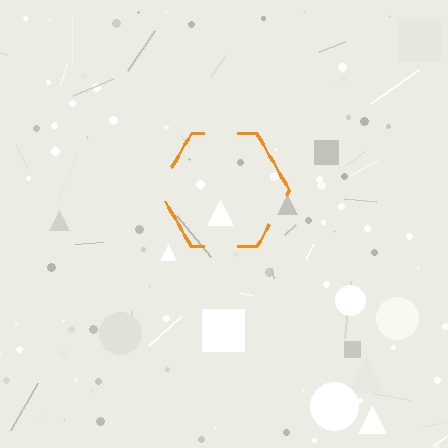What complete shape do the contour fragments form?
The contour fragments form a hexagon.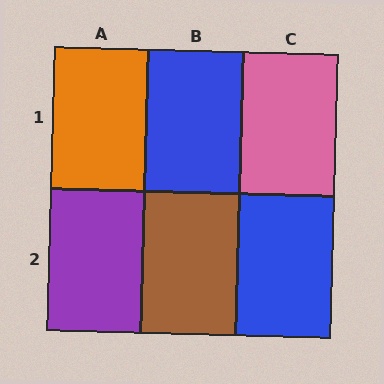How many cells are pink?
1 cell is pink.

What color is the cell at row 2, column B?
Brown.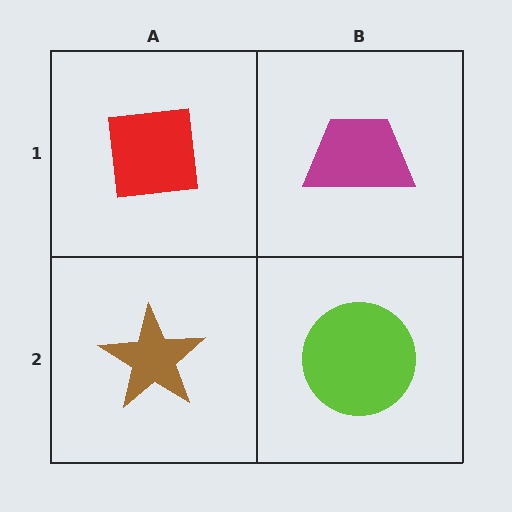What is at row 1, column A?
A red square.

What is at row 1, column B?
A magenta trapezoid.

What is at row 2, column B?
A lime circle.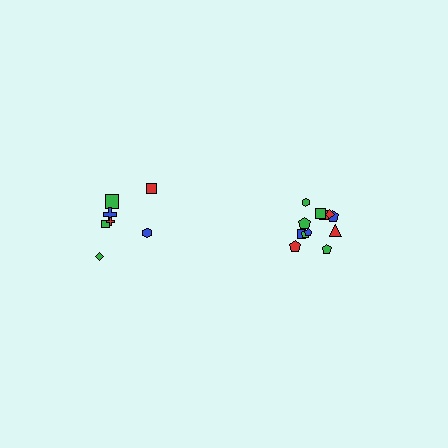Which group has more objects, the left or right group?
The right group.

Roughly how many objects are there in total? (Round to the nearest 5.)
Roughly 20 objects in total.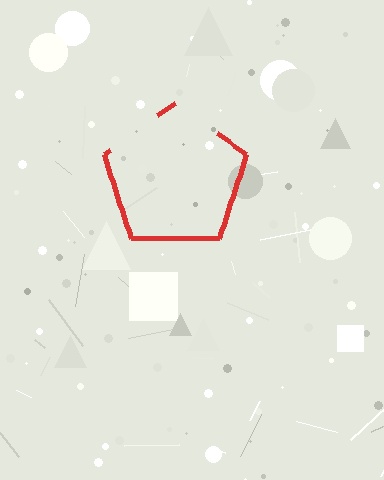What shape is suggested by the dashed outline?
The dashed outline suggests a pentagon.